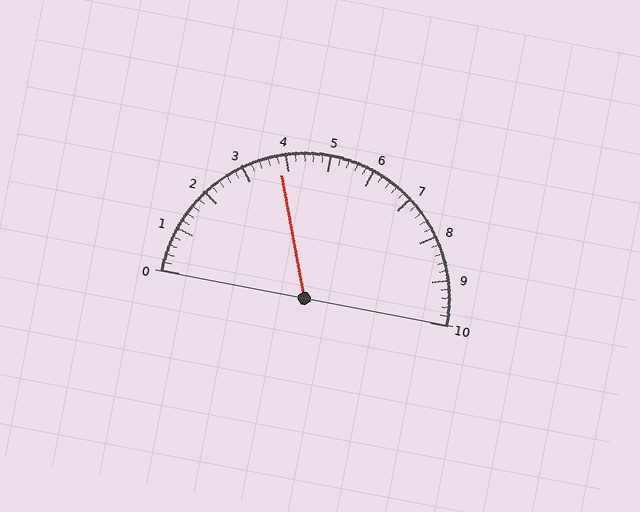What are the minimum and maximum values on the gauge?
The gauge ranges from 0 to 10.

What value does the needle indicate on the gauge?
The needle indicates approximately 3.8.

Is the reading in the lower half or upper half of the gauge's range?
The reading is in the lower half of the range (0 to 10).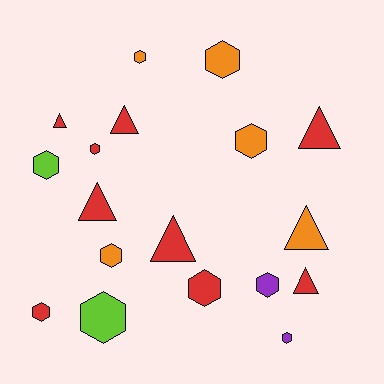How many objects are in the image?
There are 18 objects.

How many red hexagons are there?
There are 3 red hexagons.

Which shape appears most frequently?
Hexagon, with 11 objects.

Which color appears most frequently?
Red, with 9 objects.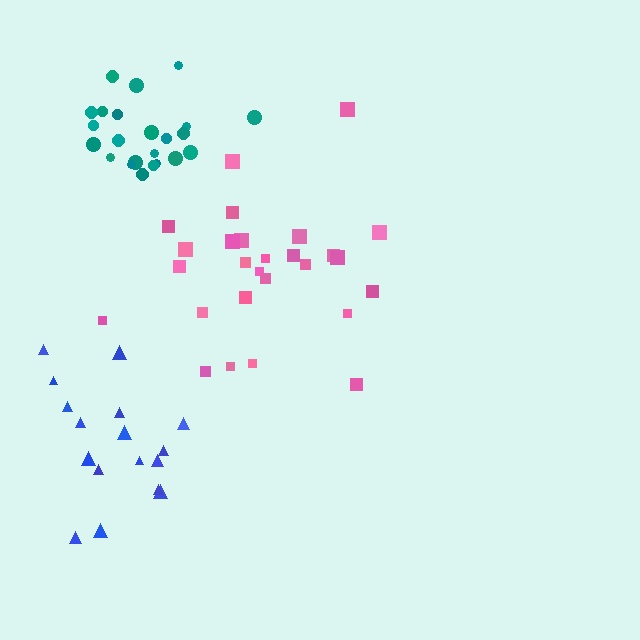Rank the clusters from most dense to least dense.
teal, blue, pink.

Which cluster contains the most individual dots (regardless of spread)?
Pink (27).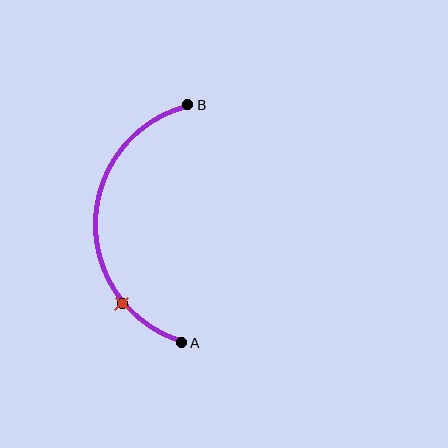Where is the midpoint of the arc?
The arc midpoint is the point on the curve farthest from the straight line joining A and B. It sits to the left of that line.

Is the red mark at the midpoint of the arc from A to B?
No. The red mark lies on the arc but is closer to endpoint A. The arc midpoint would be at the point on the curve equidistant along the arc from both A and B.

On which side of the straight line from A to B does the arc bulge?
The arc bulges to the left of the straight line connecting A and B.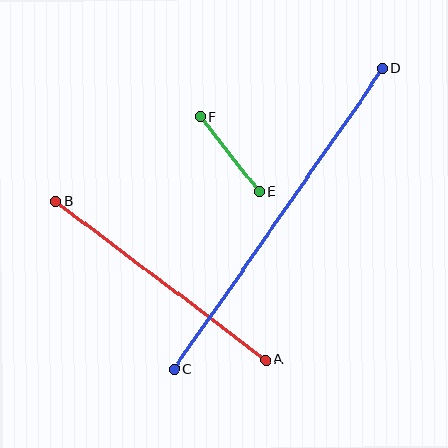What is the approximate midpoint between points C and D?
The midpoint is at approximately (278, 219) pixels.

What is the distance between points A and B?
The distance is approximately 264 pixels.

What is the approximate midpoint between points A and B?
The midpoint is at approximately (160, 280) pixels.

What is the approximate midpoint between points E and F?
The midpoint is at approximately (229, 154) pixels.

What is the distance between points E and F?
The distance is approximately 95 pixels.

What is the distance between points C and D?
The distance is approximately 366 pixels.